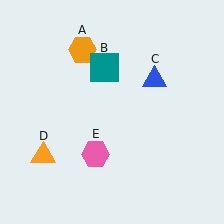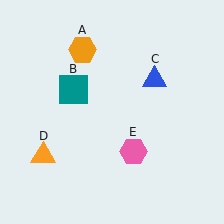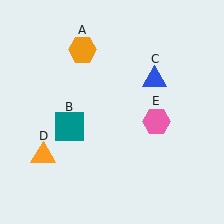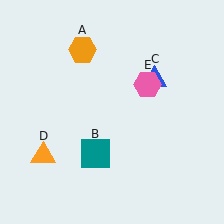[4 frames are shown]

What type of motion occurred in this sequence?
The teal square (object B), pink hexagon (object E) rotated counterclockwise around the center of the scene.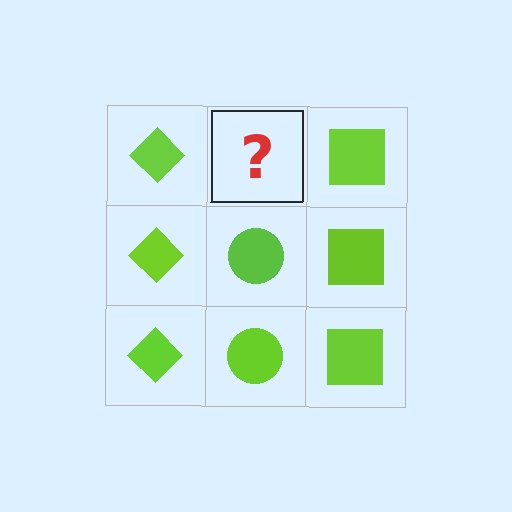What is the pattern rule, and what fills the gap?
The rule is that each column has a consistent shape. The gap should be filled with a lime circle.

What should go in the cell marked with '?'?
The missing cell should contain a lime circle.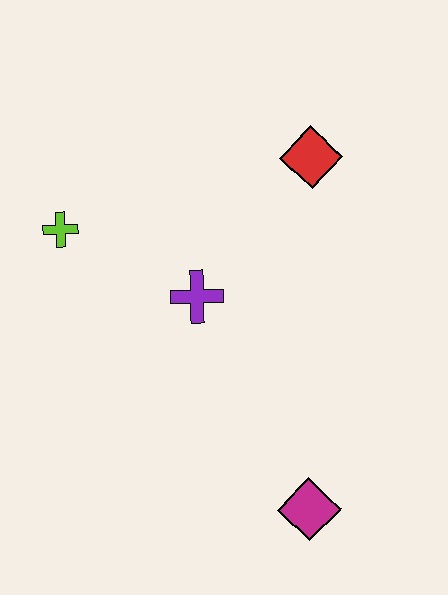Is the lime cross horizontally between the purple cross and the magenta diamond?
No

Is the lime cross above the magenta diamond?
Yes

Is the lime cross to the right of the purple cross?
No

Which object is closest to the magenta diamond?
The purple cross is closest to the magenta diamond.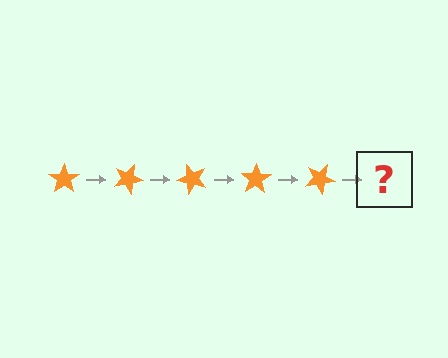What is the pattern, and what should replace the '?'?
The pattern is that the star rotates 25 degrees each step. The '?' should be an orange star rotated 125 degrees.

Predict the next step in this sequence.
The next step is an orange star rotated 125 degrees.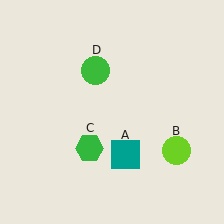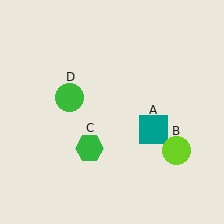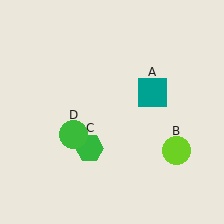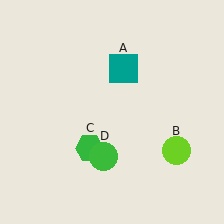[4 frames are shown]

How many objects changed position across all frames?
2 objects changed position: teal square (object A), green circle (object D).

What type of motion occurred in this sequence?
The teal square (object A), green circle (object D) rotated counterclockwise around the center of the scene.